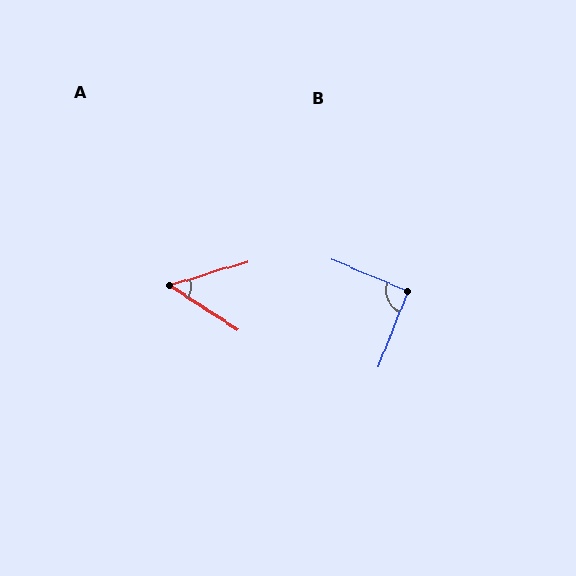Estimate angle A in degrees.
Approximately 50 degrees.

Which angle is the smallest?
A, at approximately 50 degrees.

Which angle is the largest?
B, at approximately 91 degrees.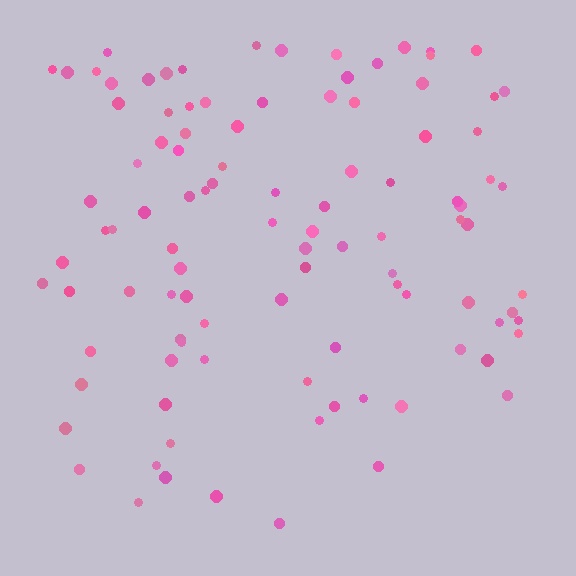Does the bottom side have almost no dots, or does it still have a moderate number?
Still a moderate number, just noticeably fewer than the top.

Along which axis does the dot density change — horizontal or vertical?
Vertical.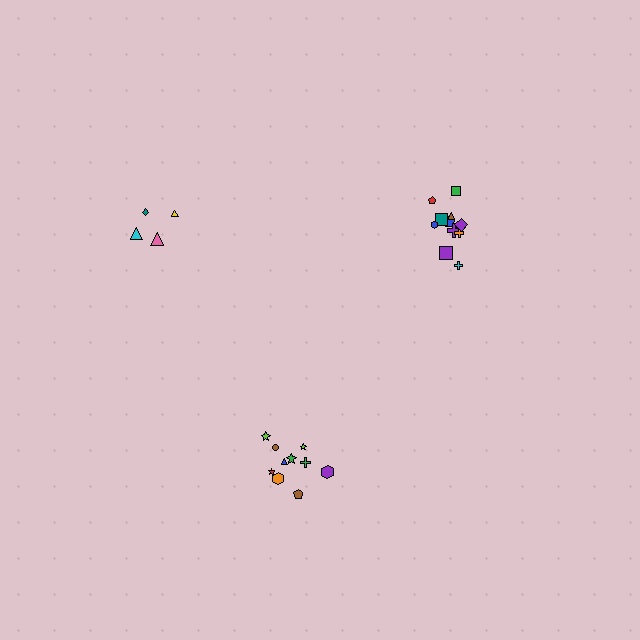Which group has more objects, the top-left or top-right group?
The top-right group.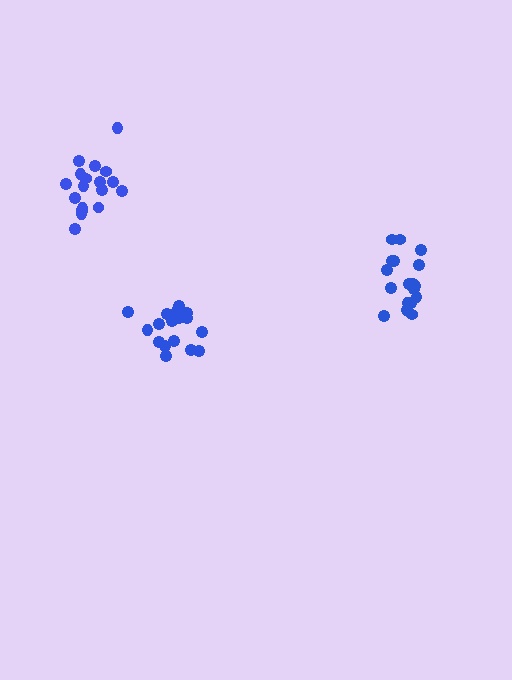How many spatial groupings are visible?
There are 3 spatial groupings.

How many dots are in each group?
Group 1: 18 dots, Group 2: 18 dots, Group 3: 17 dots (53 total).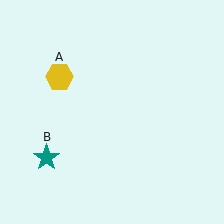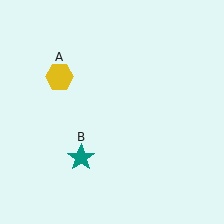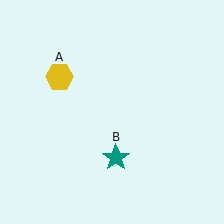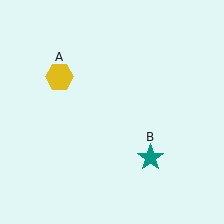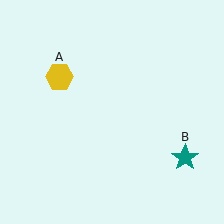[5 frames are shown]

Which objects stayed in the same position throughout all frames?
Yellow hexagon (object A) remained stationary.